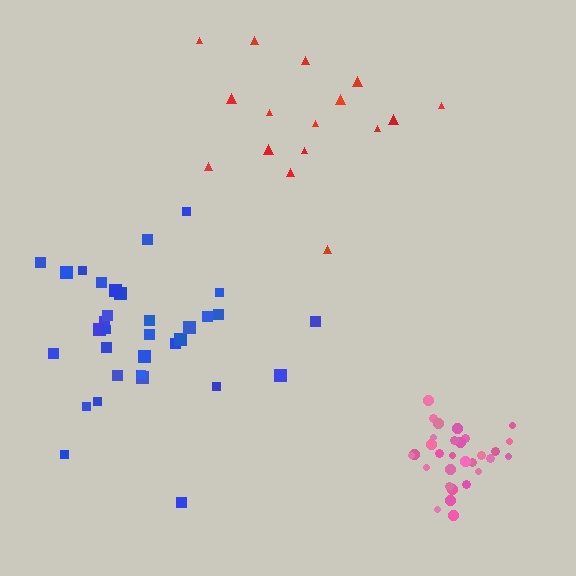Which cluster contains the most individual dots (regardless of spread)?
Blue (34).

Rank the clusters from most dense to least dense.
pink, blue, red.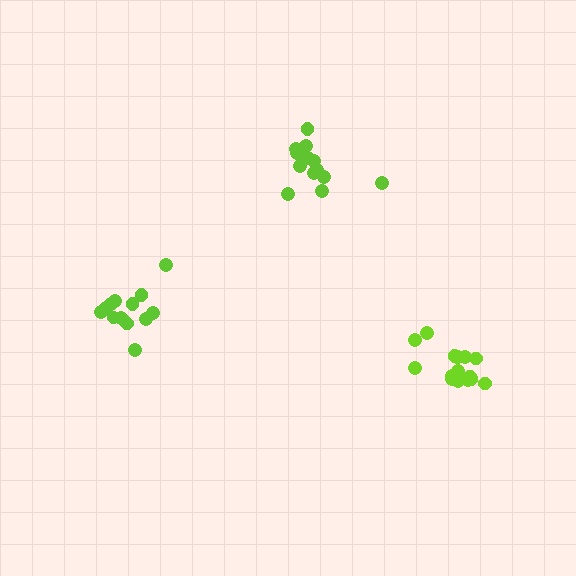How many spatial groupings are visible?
There are 3 spatial groupings.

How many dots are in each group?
Group 1: 15 dots, Group 2: 15 dots, Group 3: 14 dots (44 total).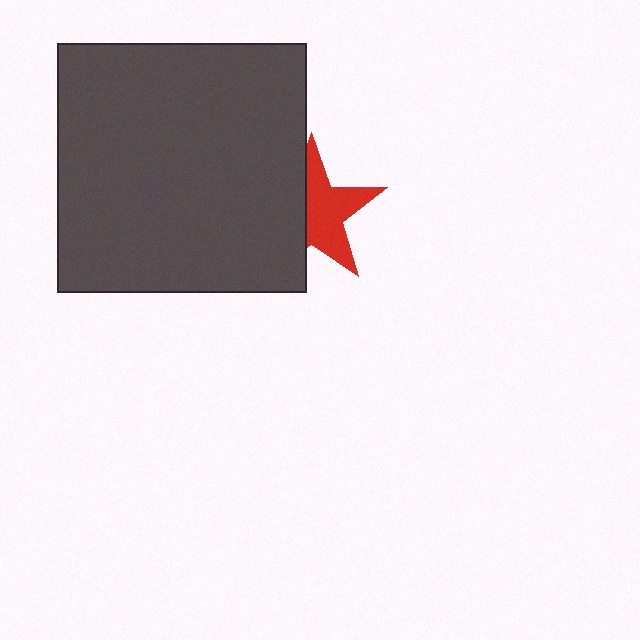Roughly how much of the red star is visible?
About half of it is visible (roughly 56%).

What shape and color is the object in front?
The object in front is a dark gray square.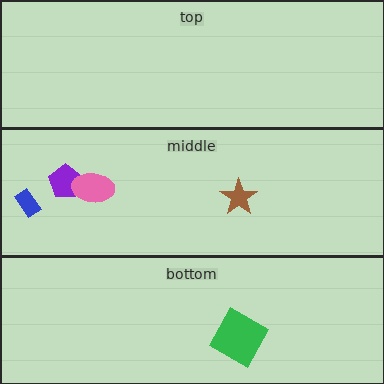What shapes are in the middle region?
The purple pentagon, the brown star, the blue rectangle, the pink ellipse.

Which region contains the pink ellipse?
The middle region.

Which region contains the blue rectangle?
The middle region.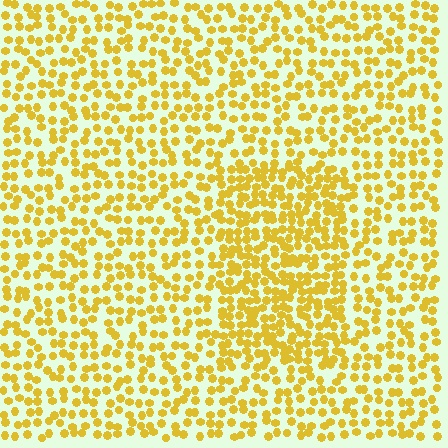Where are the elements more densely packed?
The elements are more densely packed inside the rectangle boundary.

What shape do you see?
I see a rectangle.